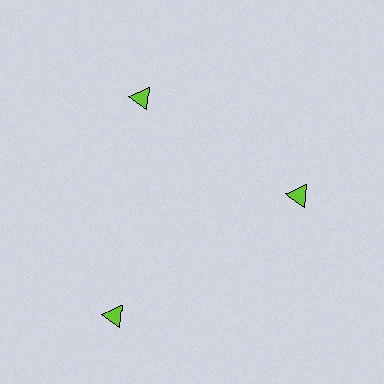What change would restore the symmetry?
The symmetry would be restored by moving it inward, back onto the ring so that all 3 triangles sit at equal angles and equal distance from the center.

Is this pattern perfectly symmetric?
No. The 3 lime triangles are arranged in a ring, but one element near the 7 o'clock position is pushed outward from the center, breaking the 3-fold rotational symmetry.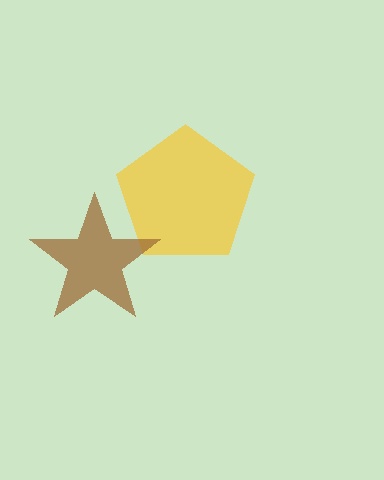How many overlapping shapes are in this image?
There are 2 overlapping shapes in the image.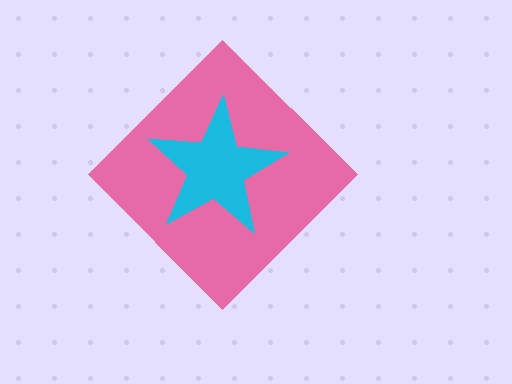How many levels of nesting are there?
2.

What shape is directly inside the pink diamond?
The cyan star.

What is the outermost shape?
The pink diamond.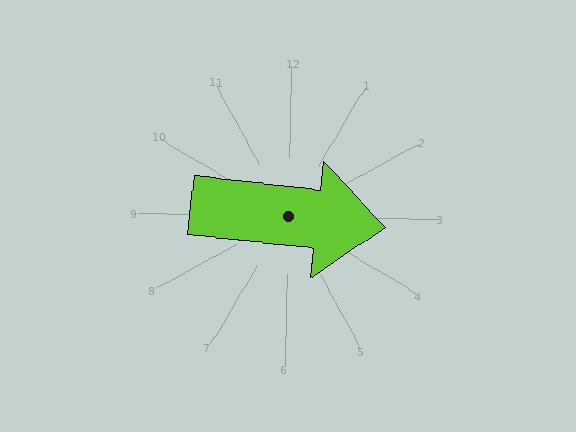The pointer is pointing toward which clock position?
Roughly 3 o'clock.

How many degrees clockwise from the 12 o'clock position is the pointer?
Approximately 95 degrees.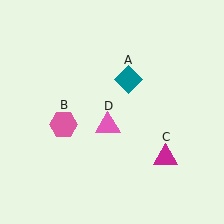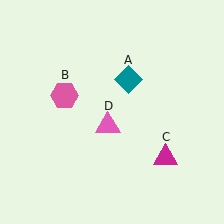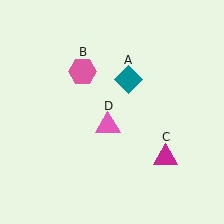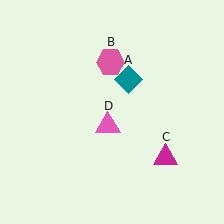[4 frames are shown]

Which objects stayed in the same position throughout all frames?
Teal diamond (object A) and magenta triangle (object C) and pink triangle (object D) remained stationary.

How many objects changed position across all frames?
1 object changed position: pink hexagon (object B).